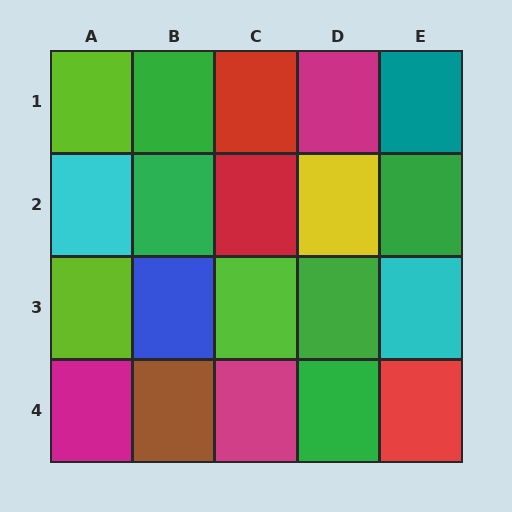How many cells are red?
3 cells are red.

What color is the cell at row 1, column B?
Green.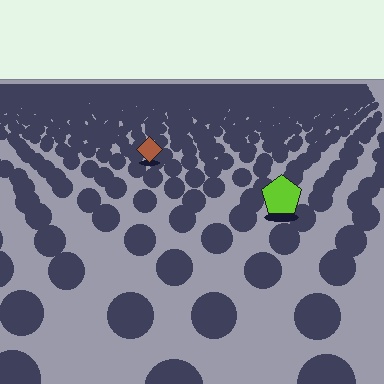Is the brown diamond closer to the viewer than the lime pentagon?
No. The lime pentagon is closer — you can tell from the texture gradient: the ground texture is coarser near it.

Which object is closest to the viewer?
The lime pentagon is closest. The texture marks near it are larger and more spread out.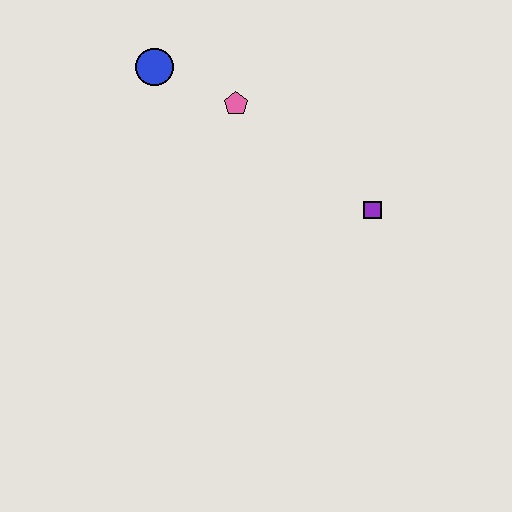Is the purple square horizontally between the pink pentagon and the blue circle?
No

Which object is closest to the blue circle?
The pink pentagon is closest to the blue circle.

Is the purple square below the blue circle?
Yes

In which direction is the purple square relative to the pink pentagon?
The purple square is to the right of the pink pentagon.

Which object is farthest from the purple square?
The blue circle is farthest from the purple square.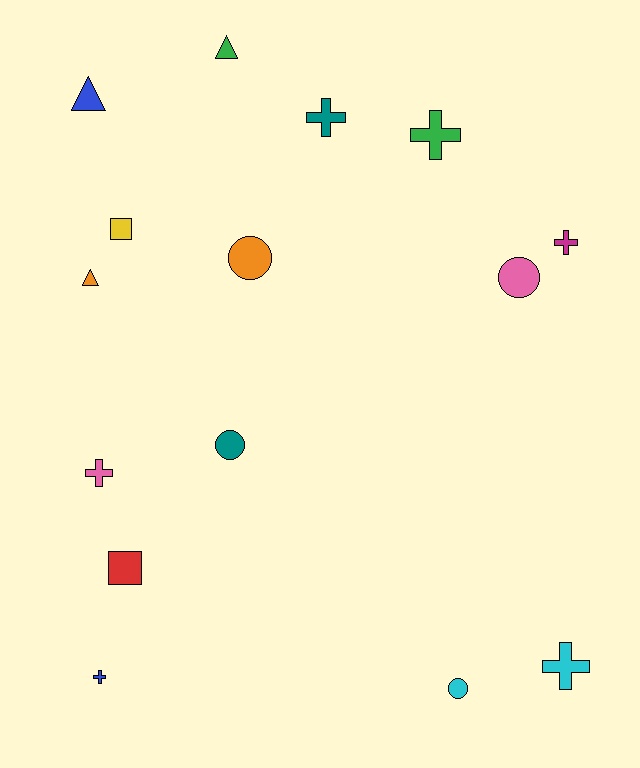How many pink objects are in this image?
There are 2 pink objects.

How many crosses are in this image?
There are 6 crosses.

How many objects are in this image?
There are 15 objects.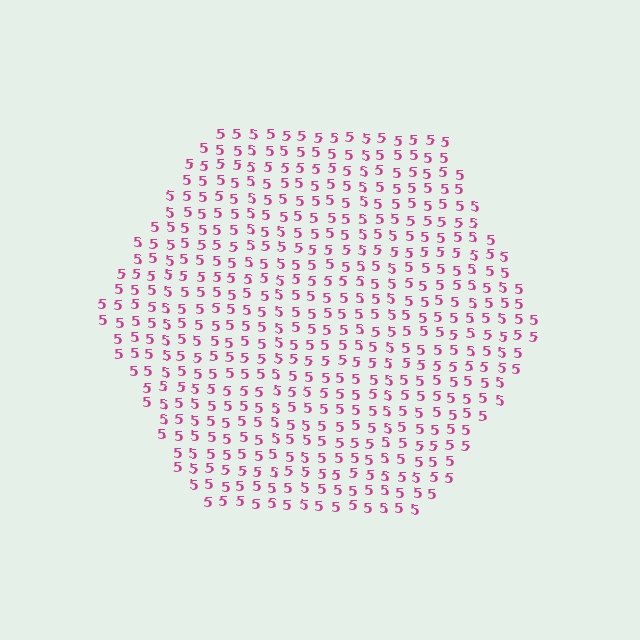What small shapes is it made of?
It is made of small digit 5's.